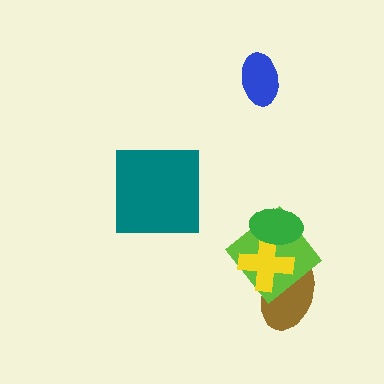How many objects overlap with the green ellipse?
2 objects overlap with the green ellipse.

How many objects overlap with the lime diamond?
3 objects overlap with the lime diamond.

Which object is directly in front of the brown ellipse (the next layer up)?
The lime diamond is directly in front of the brown ellipse.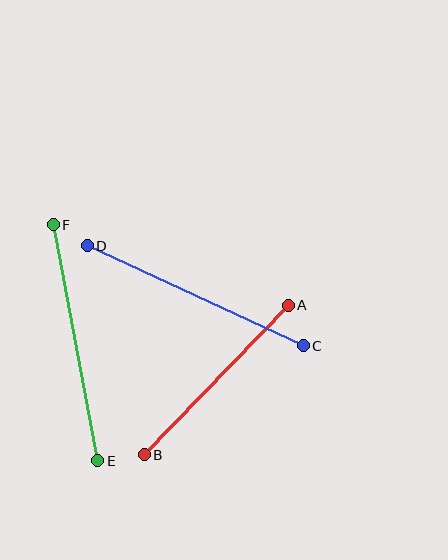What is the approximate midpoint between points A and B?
The midpoint is at approximately (216, 380) pixels.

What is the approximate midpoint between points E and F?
The midpoint is at approximately (75, 343) pixels.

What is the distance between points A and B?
The distance is approximately 207 pixels.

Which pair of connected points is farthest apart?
Points E and F are farthest apart.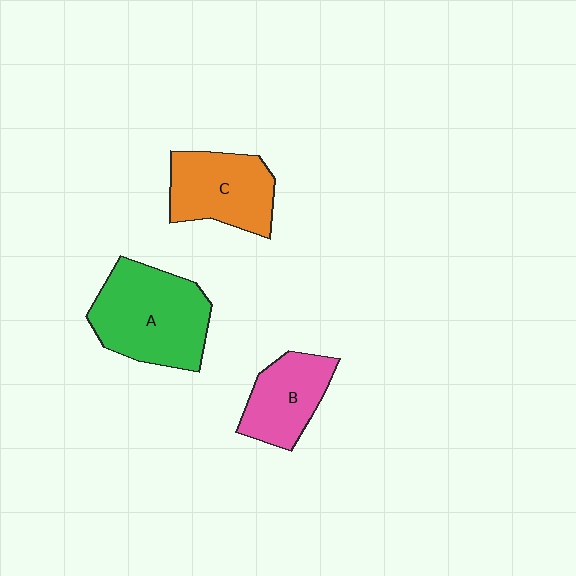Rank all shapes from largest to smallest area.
From largest to smallest: A (green), C (orange), B (pink).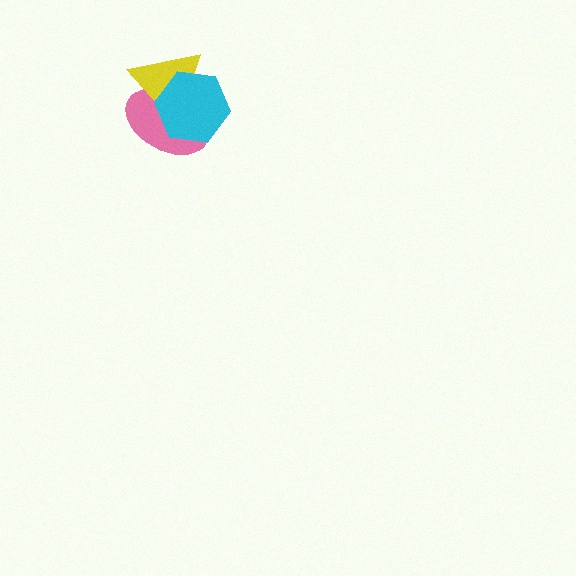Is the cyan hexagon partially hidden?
No, no other shape covers it.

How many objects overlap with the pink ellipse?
2 objects overlap with the pink ellipse.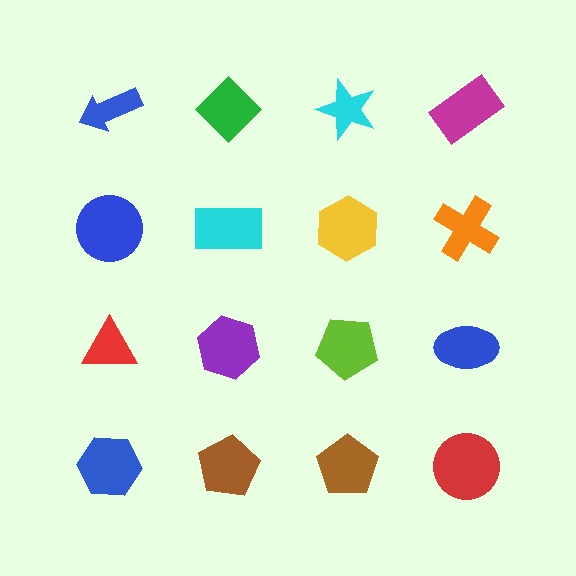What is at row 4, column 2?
A brown pentagon.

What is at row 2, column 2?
A cyan rectangle.